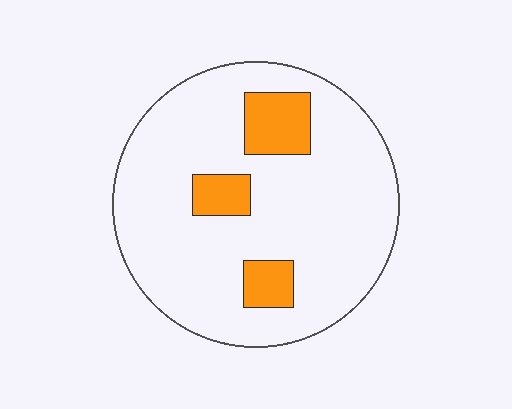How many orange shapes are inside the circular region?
3.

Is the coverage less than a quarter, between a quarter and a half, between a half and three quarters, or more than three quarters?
Less than a quarter.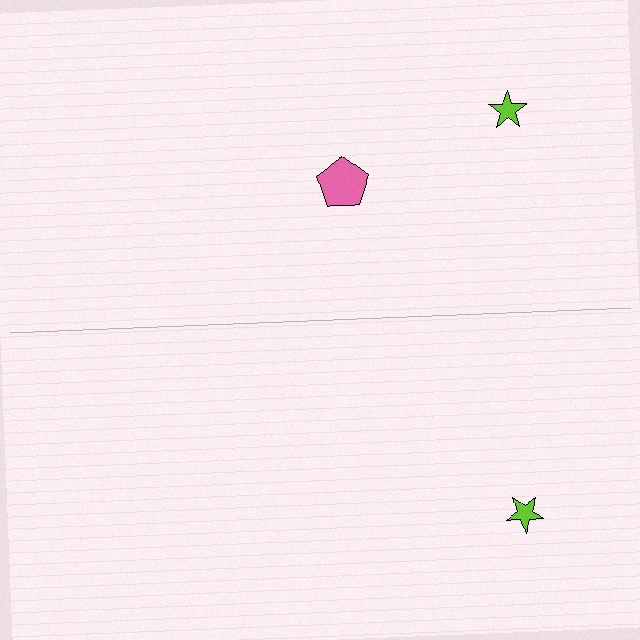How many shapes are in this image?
There are 3 shapes in this image.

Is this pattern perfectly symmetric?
No, the pattern is not perfectly symmetric. A pink pentagon is missing from the bottom side.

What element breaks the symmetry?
A pink pentagon is missing from the bottom side.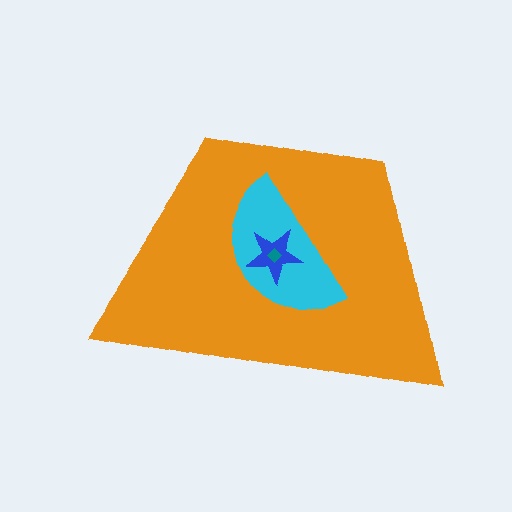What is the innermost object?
The teal diamond.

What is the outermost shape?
The orange trapezoid.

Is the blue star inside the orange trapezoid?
Yes.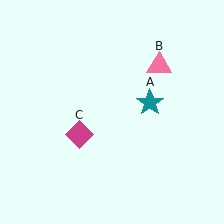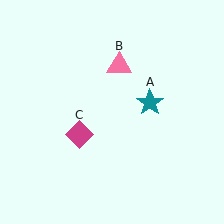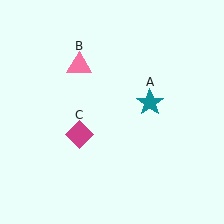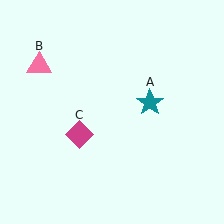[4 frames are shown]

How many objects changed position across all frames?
1 object changed position: pink triangle (object B).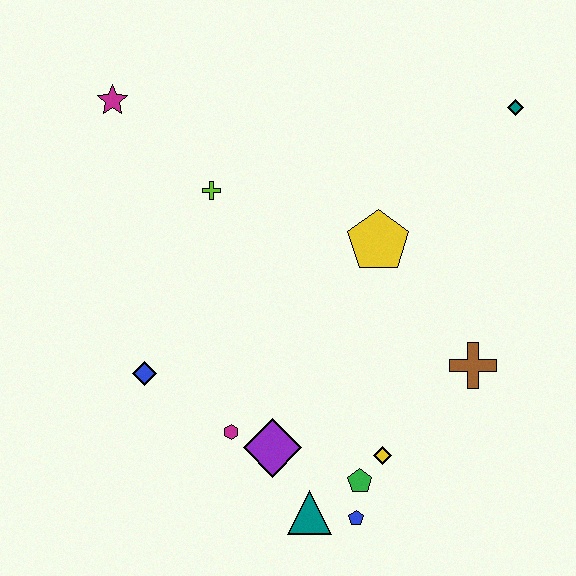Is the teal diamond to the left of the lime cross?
No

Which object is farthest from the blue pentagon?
The magenta star is farthest from the blue pentagon.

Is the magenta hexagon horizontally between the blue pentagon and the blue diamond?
Yes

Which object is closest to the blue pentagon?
The green pentagon is closest to the blue pentagon.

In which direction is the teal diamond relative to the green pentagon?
The teal diamond is above the green pentagon.